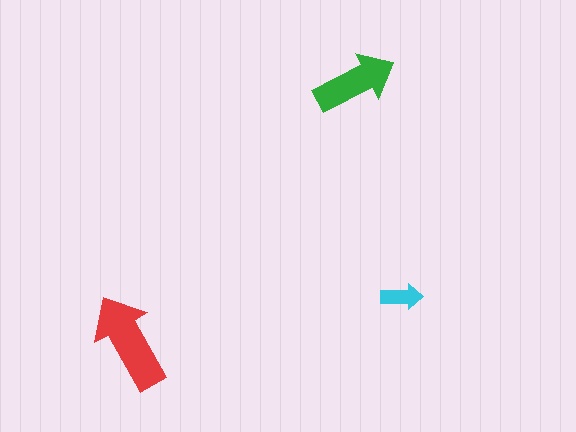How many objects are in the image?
There are 3 objects in the image.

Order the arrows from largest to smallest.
the red one, the green one, the cyan one.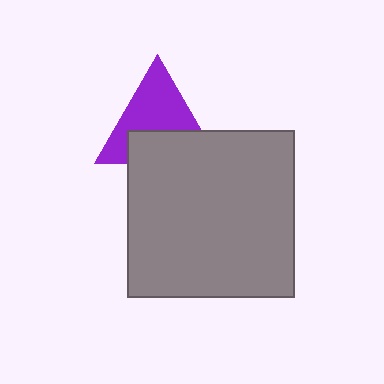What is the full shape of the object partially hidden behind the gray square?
The partially hidden object is a purple triangle.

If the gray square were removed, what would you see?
You would see the complete purple triangle.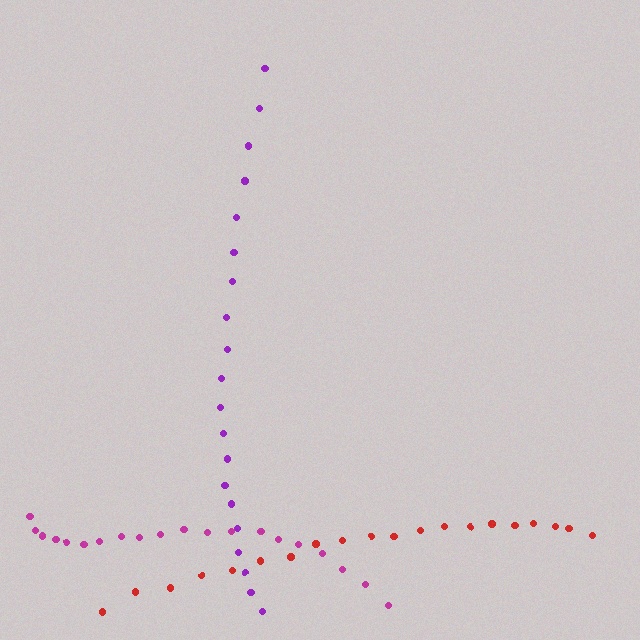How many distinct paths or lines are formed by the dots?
There are 3 distinct paths.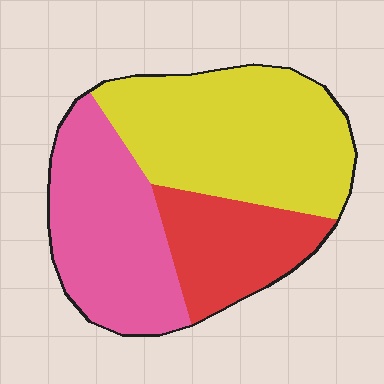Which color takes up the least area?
Red, at roughly 20%.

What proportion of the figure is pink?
Pink takes up about one third (1/3) of the figure.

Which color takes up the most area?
Yellow, at roughly 45%.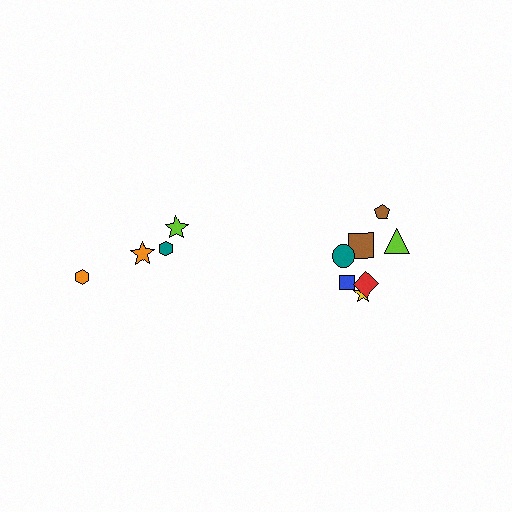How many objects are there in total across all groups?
There are 11 objects.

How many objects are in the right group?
There are 7 objects.